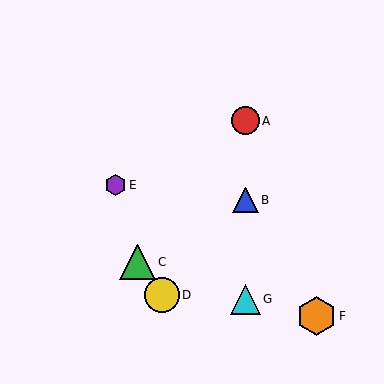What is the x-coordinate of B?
Object B is at x≈245.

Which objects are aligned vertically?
Objects A, B, G are aligned vertically.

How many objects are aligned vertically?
3 objects (A, B, G) are aligned vertically.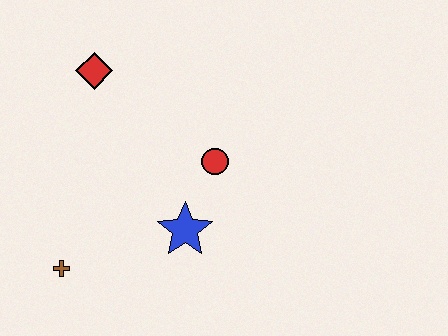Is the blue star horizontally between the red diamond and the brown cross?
No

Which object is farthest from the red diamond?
The brown cross is farthest from the red diamond.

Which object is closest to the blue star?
The red circle is closest to the blue star.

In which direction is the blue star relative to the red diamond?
The blue star is below the red diamond.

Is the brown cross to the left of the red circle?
Yes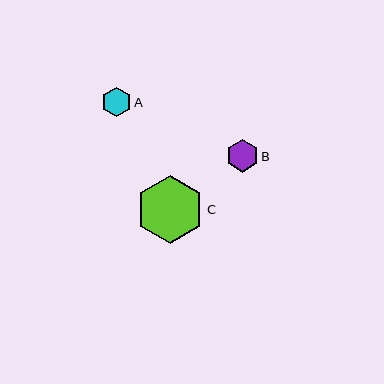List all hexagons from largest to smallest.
From largest to smallest: C, B, A.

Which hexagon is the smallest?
Hexagon A is the smallest with a size of approximately 29 pixels.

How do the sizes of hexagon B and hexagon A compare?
Hexagon B and hexagon A are approximately the same size.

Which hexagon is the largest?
Hexagon C is the largest with a size of approximately 68 pixels.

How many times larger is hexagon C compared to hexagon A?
Hexagon C is approximately 2.3 times the size of hexagon A.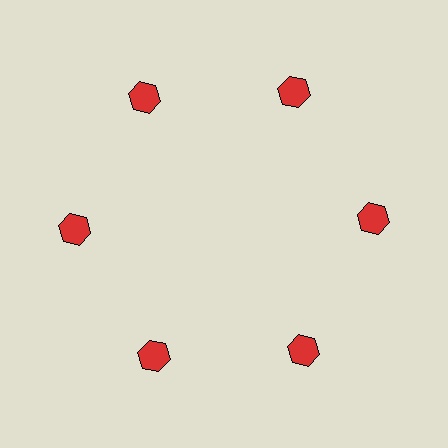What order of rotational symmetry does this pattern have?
This pattern has 6-fold rotational symmetry.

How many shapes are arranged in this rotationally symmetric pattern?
There are 6 shapes, arranged in 6 groups of 1.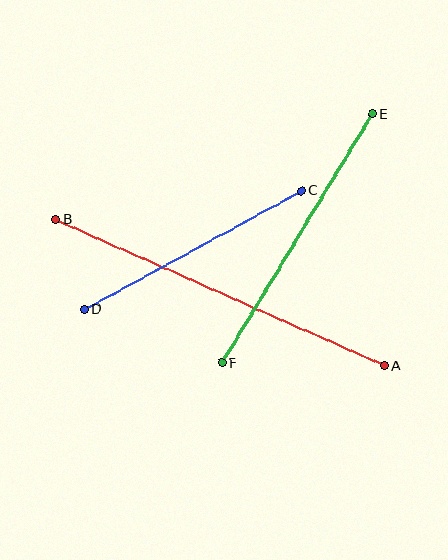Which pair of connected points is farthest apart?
Points A and B are farthest apart.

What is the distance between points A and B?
The distance is approximately 359 pixels.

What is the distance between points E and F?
The distance is approximately 291 pixels.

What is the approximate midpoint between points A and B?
The midpoint is at approximately (220, 293) pixels.